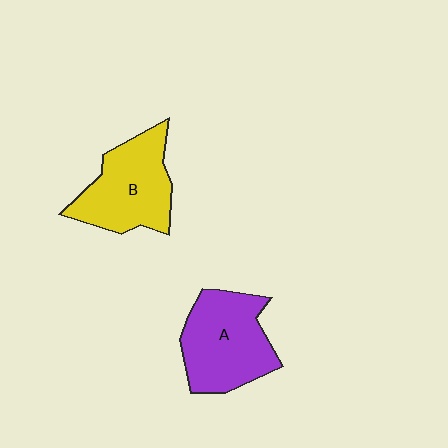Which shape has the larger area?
Shape A (purple).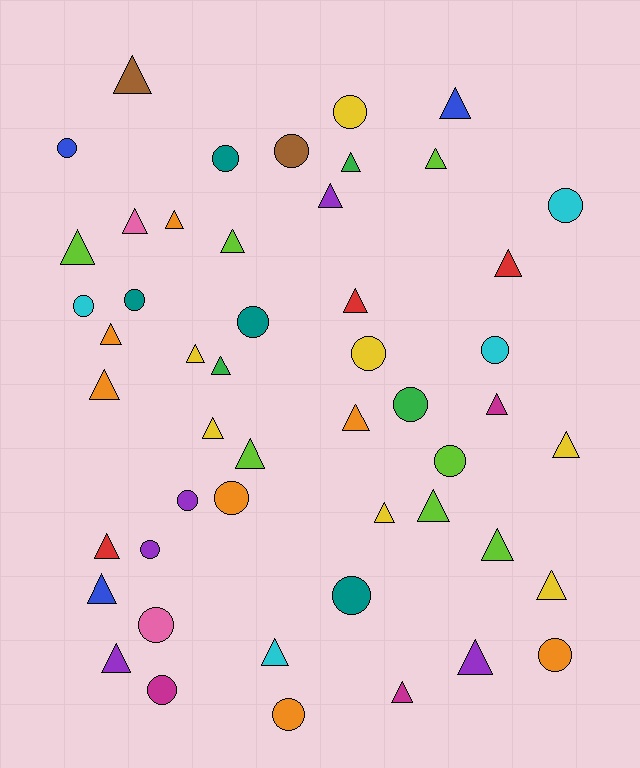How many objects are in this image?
There are 50 objects.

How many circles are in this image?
There are 20 circles.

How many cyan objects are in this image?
There are 4 cyan objects.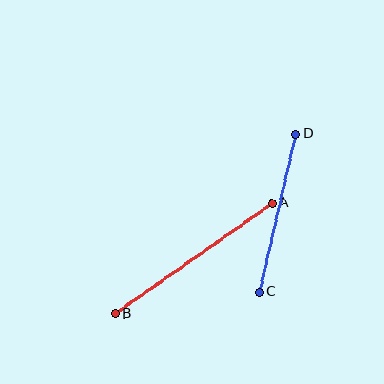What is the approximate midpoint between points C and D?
The midpoint is at approximately (278, 213) pixels.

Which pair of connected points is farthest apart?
Points A and B are farthest apart.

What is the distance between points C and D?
The distance is approximately 162 pixels.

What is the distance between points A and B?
The distance is approximately 192 pixels.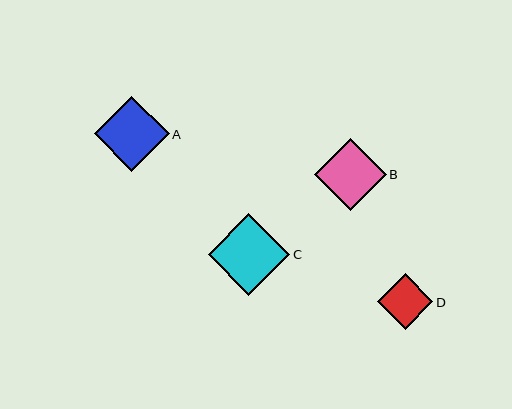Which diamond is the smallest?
Diamond D is the smallest with a size of approximately 55 pixels.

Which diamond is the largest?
Diamond C is the largest with a size of approximately 82 pixels.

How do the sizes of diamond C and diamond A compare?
Diamond C and diamond A are approximately the same size.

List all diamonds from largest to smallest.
From largest to smallest: C, A, B, D.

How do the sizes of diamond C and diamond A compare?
Diamond C and diamond A are approximately the same size.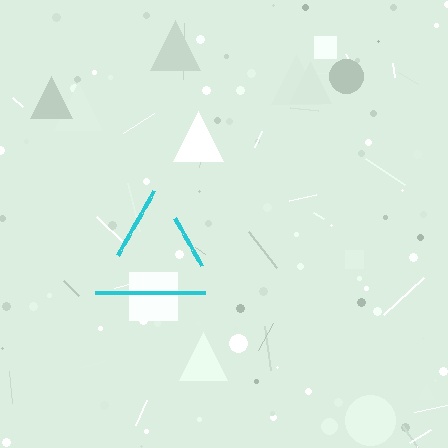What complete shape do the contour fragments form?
The contour fragments form a triangle.